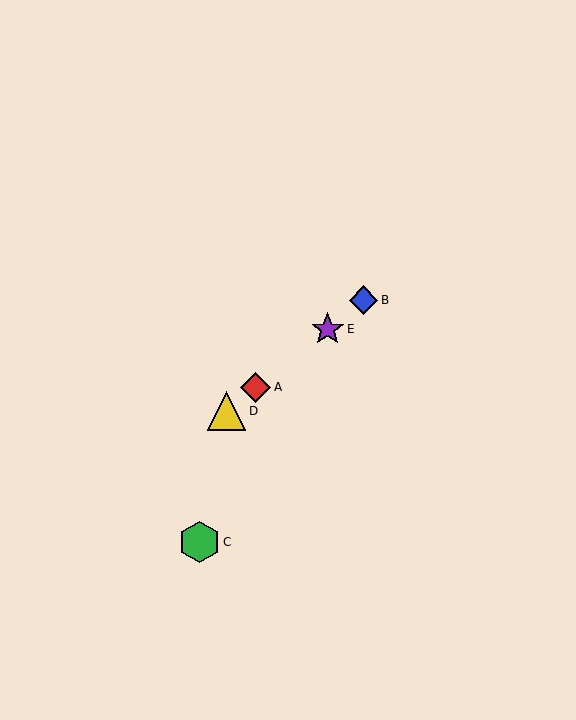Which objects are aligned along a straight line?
Objects A, B, D, E are aligned along a straight line.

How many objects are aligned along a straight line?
4 objects (A, B, D, E) are aligned along a straight line.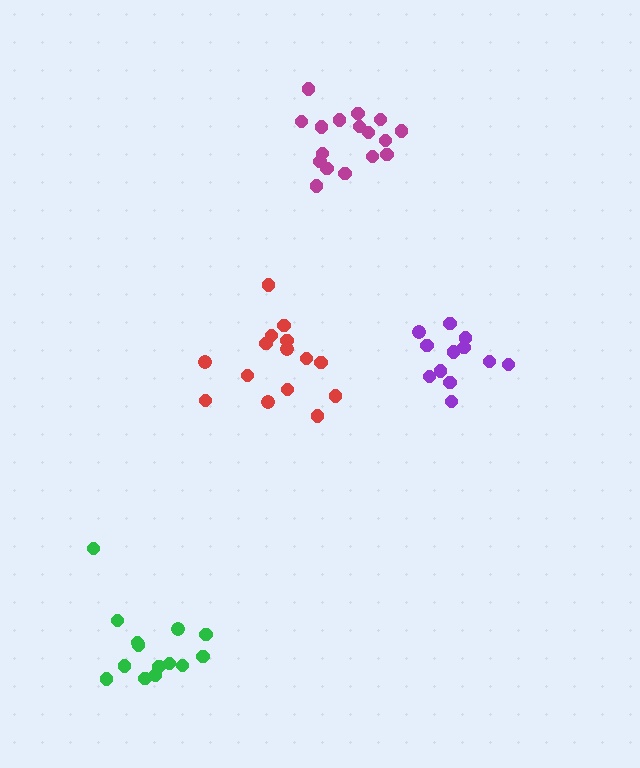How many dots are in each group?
Group 1: 14 dots, Group 2: 17 dots, Group 3: 15 dots, Group 4: 12 dots (58 total).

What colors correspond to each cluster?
The clusters are colored: green, magenta, red, purple.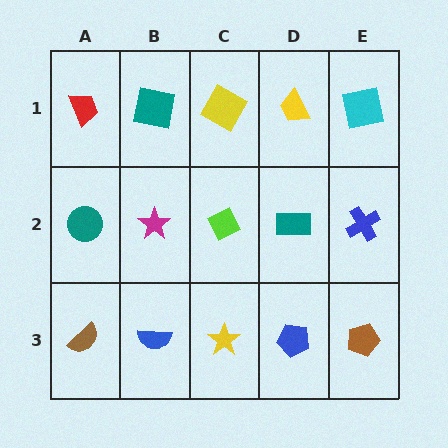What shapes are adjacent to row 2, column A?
A red trapezoid (row 1, column A), a brown semicircle (row 3, column A), a magenta star (row 2, column B).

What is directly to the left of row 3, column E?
A blue pentagon.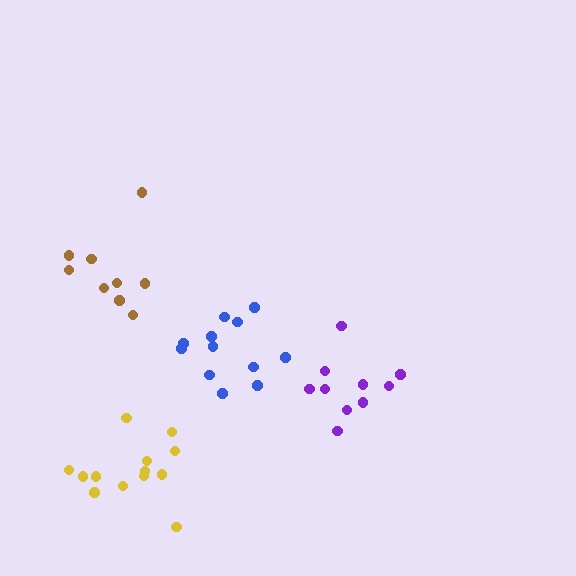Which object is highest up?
The brown cluster is topmost.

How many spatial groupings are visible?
There are 4 spatial groupings.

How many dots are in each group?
Group 1: 10 dots, Group 2: 13 dots, Group 3: 12 dots, Group 4: 9 dots (44 total).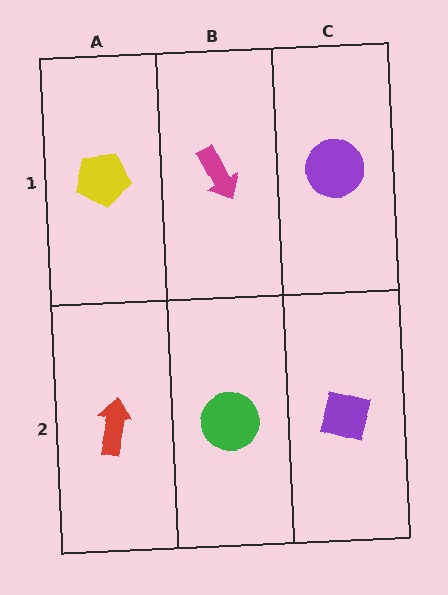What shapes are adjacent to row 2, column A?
A yellow pentagon (row 1, column A), a green circle (row 2, column B).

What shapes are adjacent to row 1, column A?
A red arrow (row 2, column A), a magenta arrow (row 1, column B).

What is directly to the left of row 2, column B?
A red arrow.